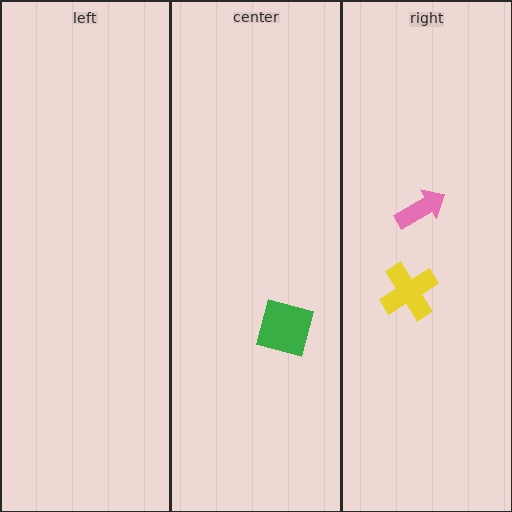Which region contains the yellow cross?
The right region.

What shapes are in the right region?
The pink arrow, the yellow cross.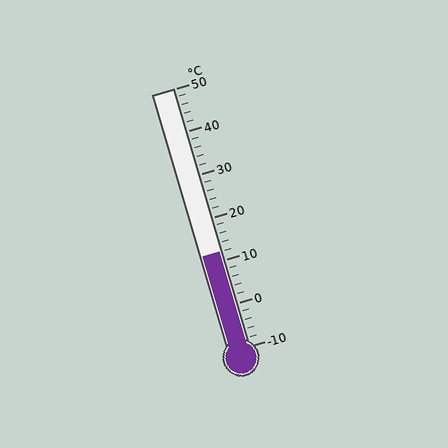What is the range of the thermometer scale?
The thermometer scale ranges from -10°C to 50°C.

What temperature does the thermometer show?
The thermometer shows approximately 12°C.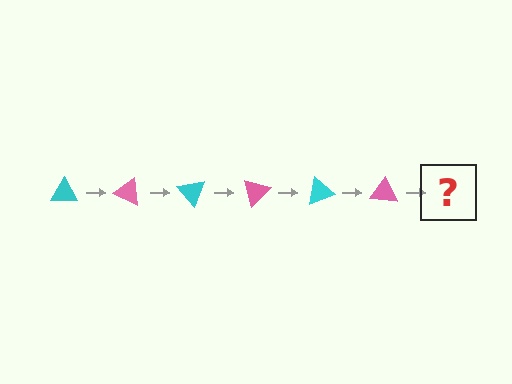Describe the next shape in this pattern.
It should be a cyan triangle, rotated 150 degrees from the start.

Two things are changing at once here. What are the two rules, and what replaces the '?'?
The two rules are that it rotates 25 degrees each step and the color cycles through cyan and pink. The '?' should be a cyan triangle, rotated 150 degrees from the start.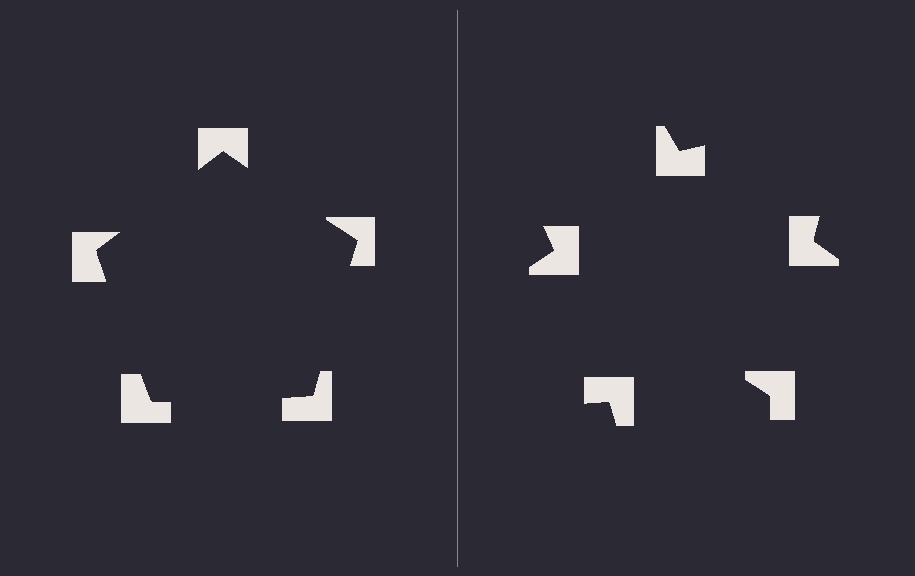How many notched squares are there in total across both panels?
10 — 5 on each side.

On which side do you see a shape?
An illusory pentagon appears on the left side. On the right side the wedge cuts are rotated, so no coherent shape forms.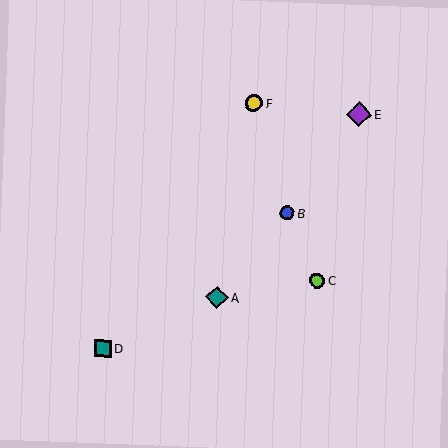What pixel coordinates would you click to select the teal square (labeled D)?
Click at (103, 348) to select the teal square D.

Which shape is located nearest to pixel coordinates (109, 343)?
The teal square (labeled D) at (103, 348) is nearest to that location.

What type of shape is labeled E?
Shape E is a purple diamond.